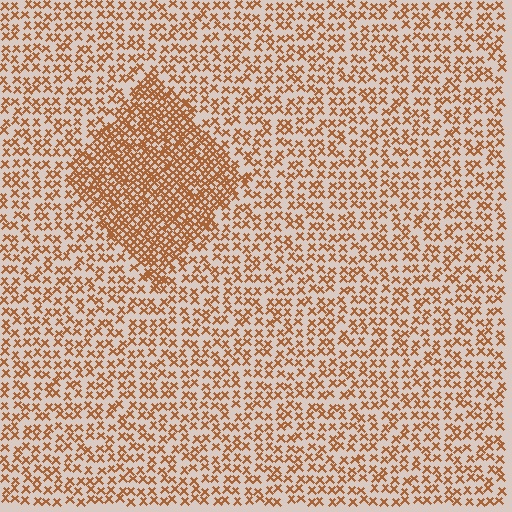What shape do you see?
I see a diamond.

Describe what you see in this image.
The image contains small brown elements arranged at two different densities. A diamond-shaped region is visible where the elements are more densely packed than the surrounding area.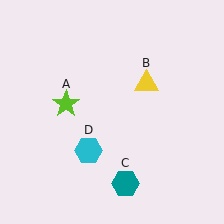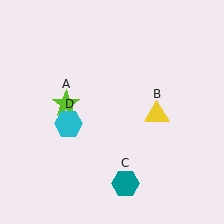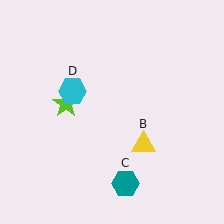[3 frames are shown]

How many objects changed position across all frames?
2 objects changed position: yellow triangle (object B), cyan hexagon (object D).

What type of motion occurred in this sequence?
The yellow triangle (object B), cyan hexagon (object D) rotated clockwise around the center of the scene.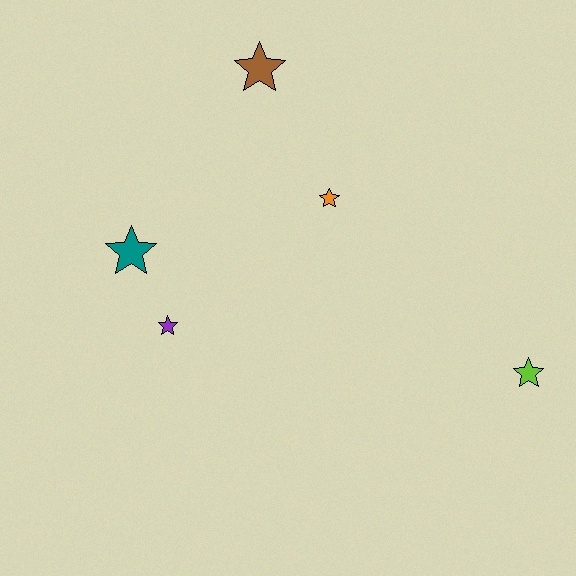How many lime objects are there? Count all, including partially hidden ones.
There is 1 lime object.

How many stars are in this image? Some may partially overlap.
There are 5 stars.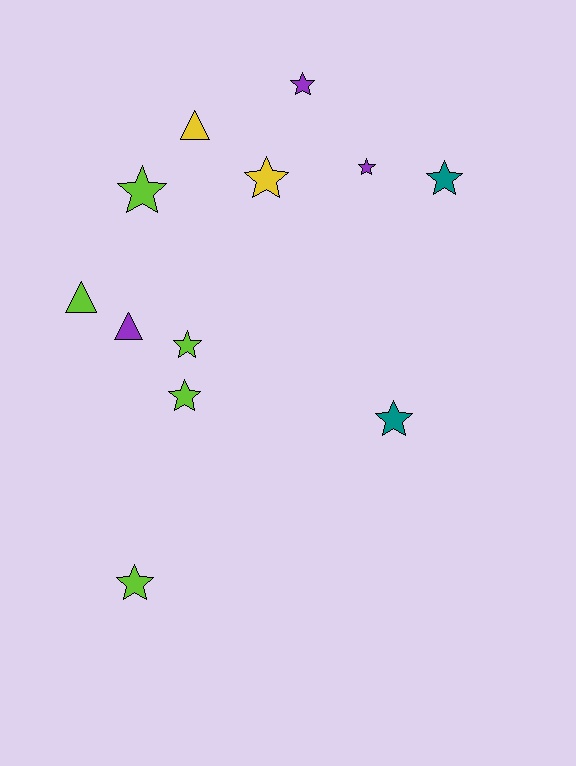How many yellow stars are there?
There is 1 yellow star.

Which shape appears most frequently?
Star, with 9 objects.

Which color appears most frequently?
Lime, with 5 objects.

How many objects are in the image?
There are 12 objects.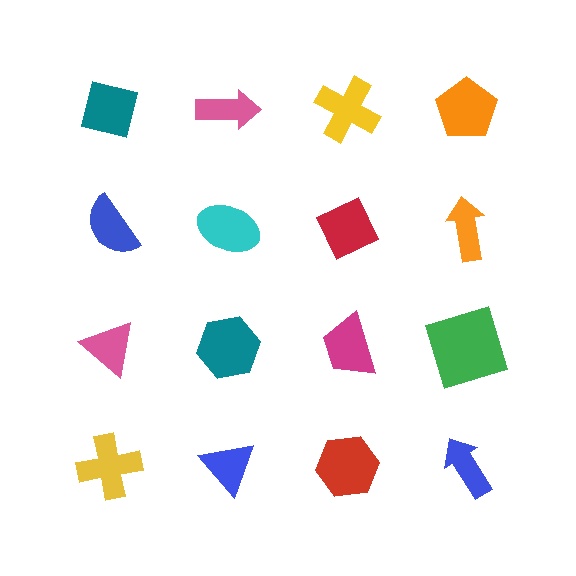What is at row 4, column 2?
A blue triangle.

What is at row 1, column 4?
An orange pentagon.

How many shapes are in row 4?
4 shapes.